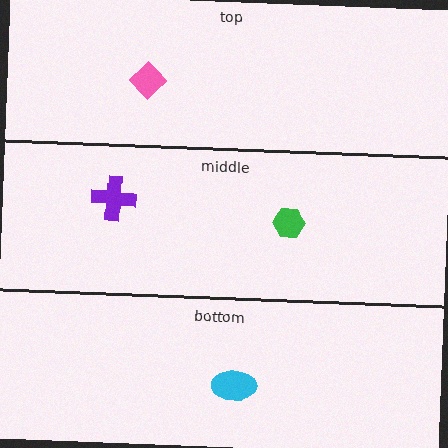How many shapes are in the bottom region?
1.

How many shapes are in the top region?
1.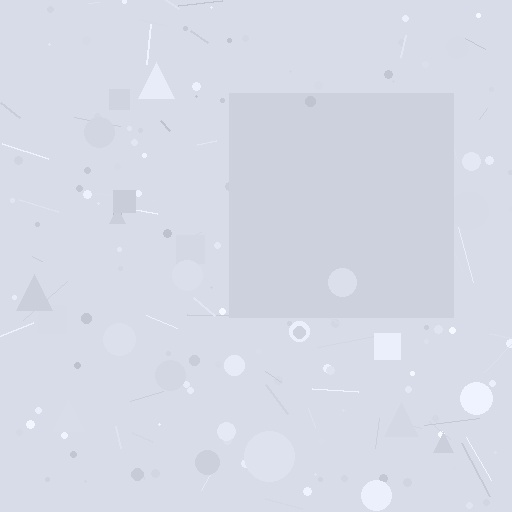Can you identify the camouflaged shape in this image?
The camouflaged shape is a square.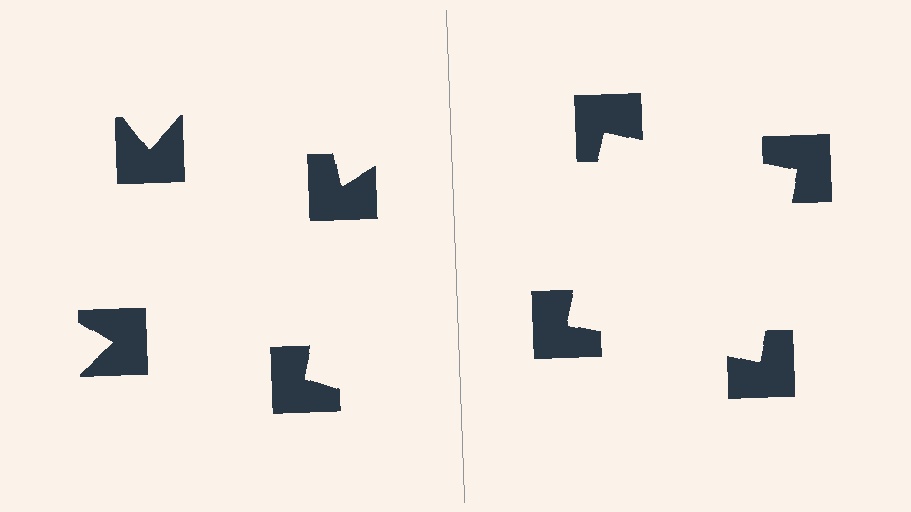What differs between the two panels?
The notched squares are positioned identically on both sides; only the wedge orientations differ. On the right they align to a square; on the left they are misaligned.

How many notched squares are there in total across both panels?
8 — 4 on each side.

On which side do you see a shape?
An illusory square appears on the right side. On the left side the wedge cuts are rotated, so no coherent shape forms.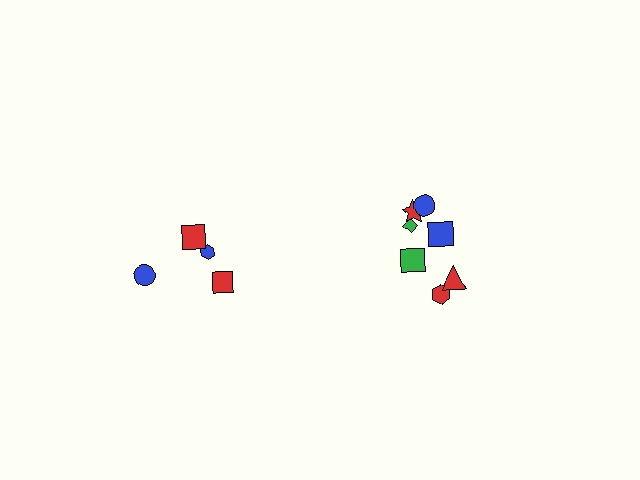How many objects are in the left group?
There are 4 objects.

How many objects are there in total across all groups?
There are 11 objects.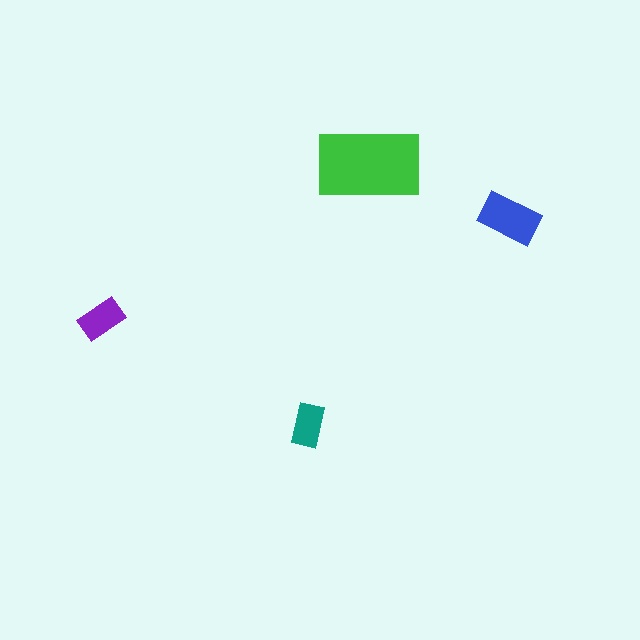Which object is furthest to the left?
The purple rectangle is leftmost.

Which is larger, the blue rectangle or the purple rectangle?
The blue one.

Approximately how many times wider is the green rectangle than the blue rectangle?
About 1.5 times wider.